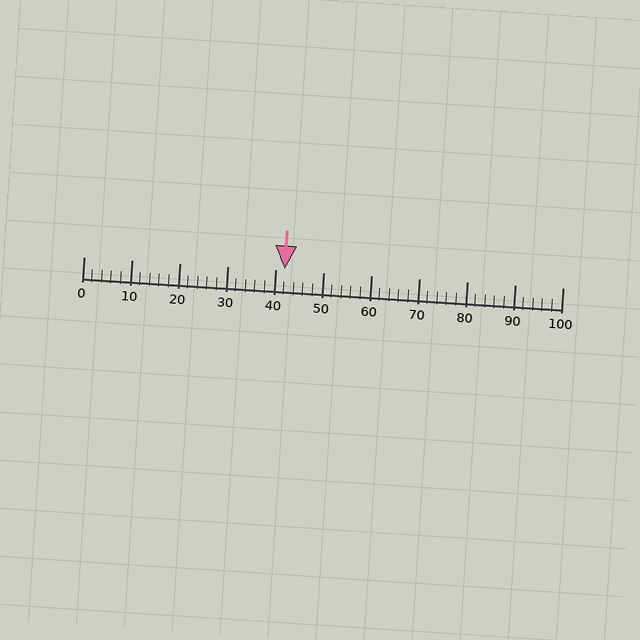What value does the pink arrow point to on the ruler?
The pink arrow points to approximately 42.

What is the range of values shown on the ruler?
The ruler shows values from 0 to 100.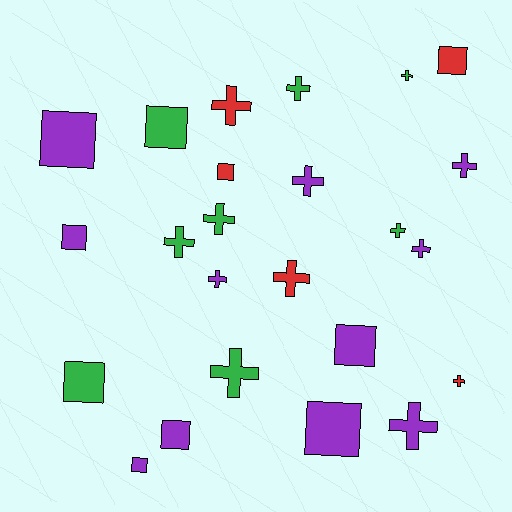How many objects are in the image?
There are 24 objects.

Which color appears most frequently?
Purple, with 11 objects.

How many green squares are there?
There are 2 green squares.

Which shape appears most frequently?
Cross, with 14 objects.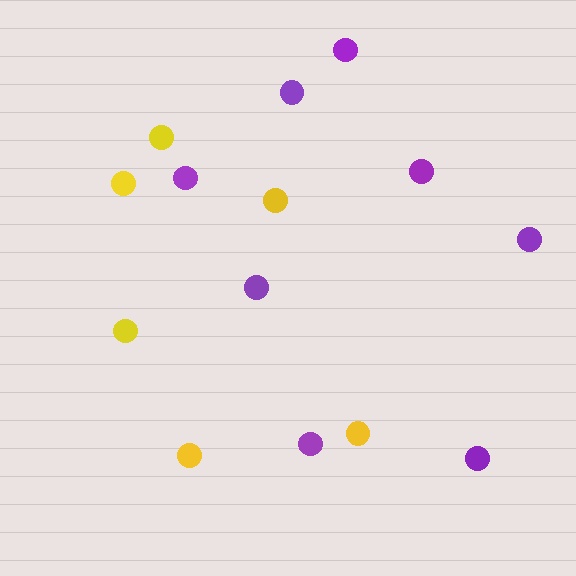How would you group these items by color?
There are 2 groups: one group of yellow circles (6) and one group of purple circles (8).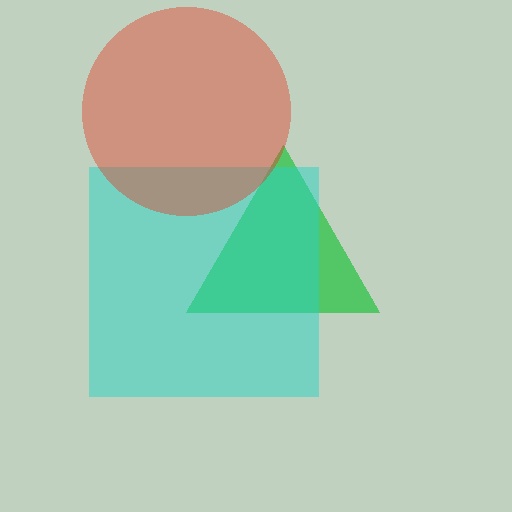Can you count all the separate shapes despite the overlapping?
Yes, there are 3 separate shapes.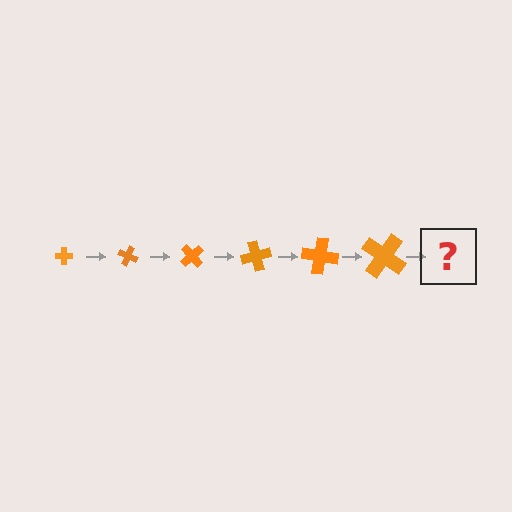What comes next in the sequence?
The next element should be a cross, larger than the previous one and rotated 150 degrees from the start.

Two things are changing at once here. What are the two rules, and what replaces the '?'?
The two rules are that the cross grows larger each step and it rotates 25 degrees each step. The '?' should be a cross, larger than the previous one and rotated 150 degrees from the start.